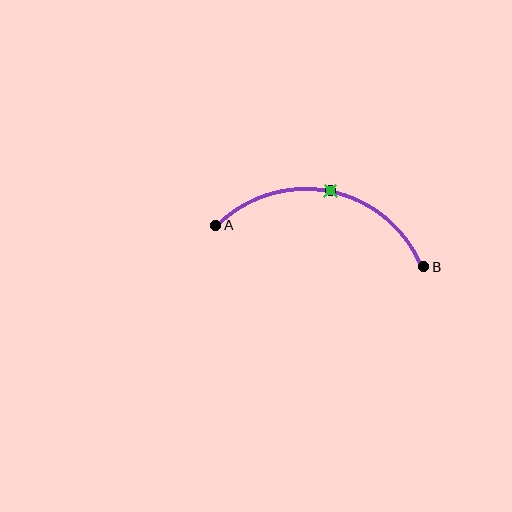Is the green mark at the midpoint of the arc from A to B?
Yes. The green mark lies on the arc at equal arc-length from both A and B — it is the arc midpoint.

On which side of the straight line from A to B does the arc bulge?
The arc bulges above the straight line connecting A and B.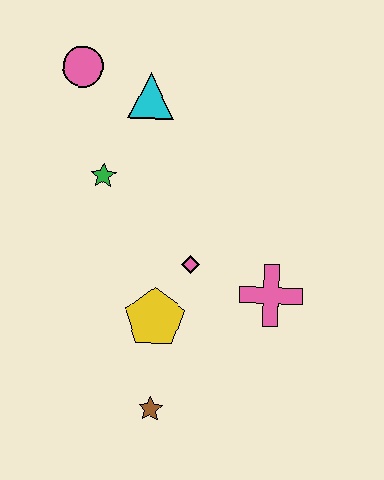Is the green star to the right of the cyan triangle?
No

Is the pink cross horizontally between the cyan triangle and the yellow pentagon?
No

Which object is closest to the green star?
The cyan triangle is closest to the green star.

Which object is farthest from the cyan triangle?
The brown star is farthest from the cyan triangle.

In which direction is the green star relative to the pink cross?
The green star is to the left of the pink cross.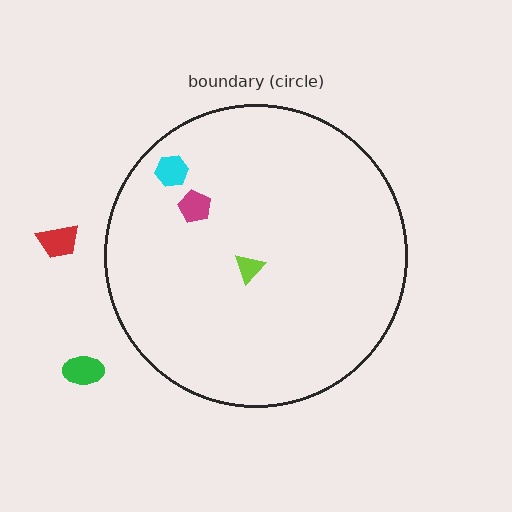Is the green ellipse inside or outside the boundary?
Outside.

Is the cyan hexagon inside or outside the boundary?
Inside.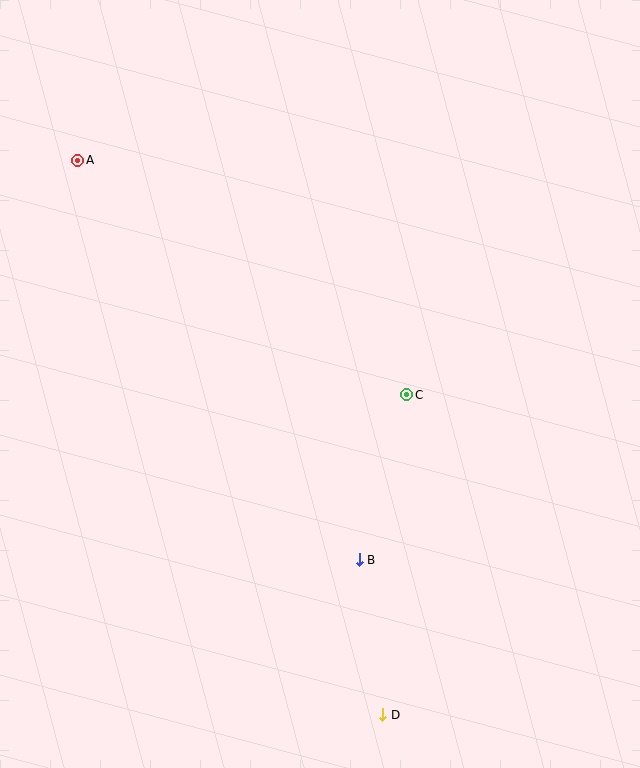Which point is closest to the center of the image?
Point C at (407, 395) is closest to the center.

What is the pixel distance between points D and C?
The distance between D and C is 321 pixels.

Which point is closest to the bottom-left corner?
Point D is closest to the bottom-left corner.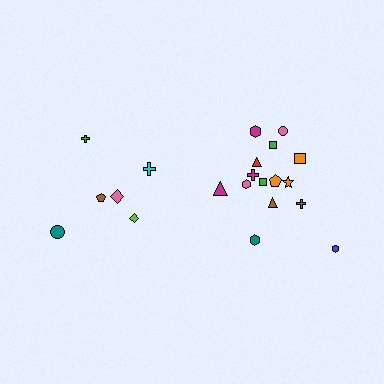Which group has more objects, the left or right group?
The right group.